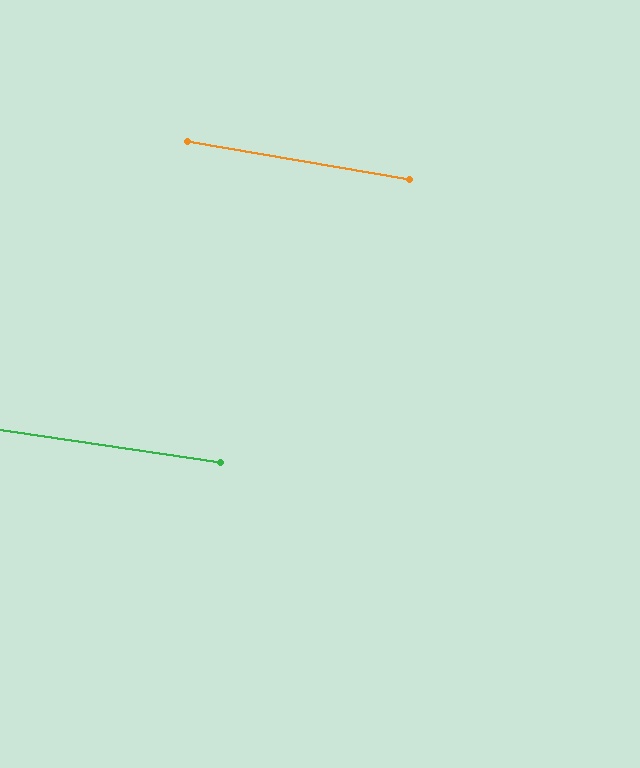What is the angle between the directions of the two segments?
Approximately 1 degree.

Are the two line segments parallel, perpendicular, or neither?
Parallel — their directions differ by only 1.2°.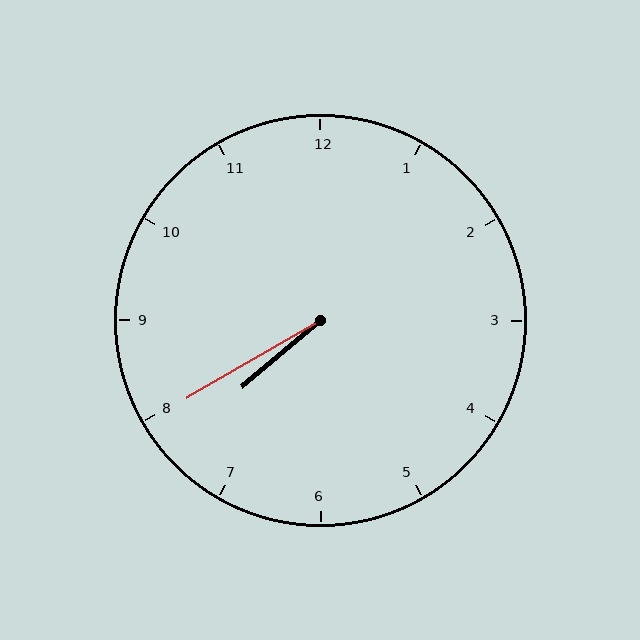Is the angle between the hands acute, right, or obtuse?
It is acute.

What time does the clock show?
7:40.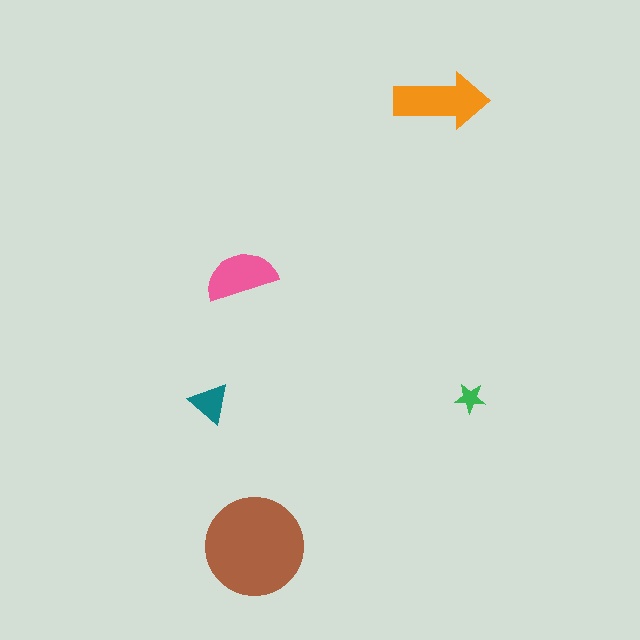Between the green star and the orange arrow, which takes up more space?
The orange arrow.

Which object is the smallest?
The green star.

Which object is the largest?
The brown circle.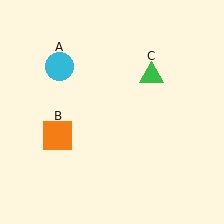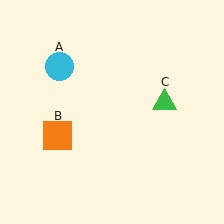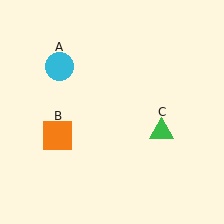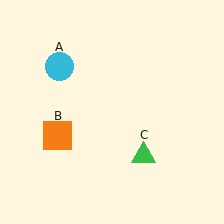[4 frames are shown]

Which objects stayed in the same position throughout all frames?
Cyan circle (object A) and orange square (object B) remained stationary.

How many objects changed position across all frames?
1 object changed position: green triangle (object C).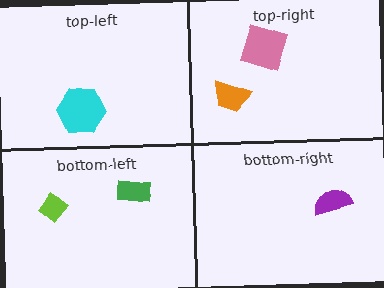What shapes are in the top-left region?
The cyan hexagon.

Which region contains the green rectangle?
The bottom-left region.